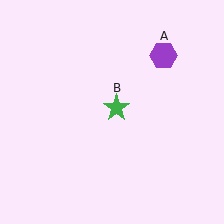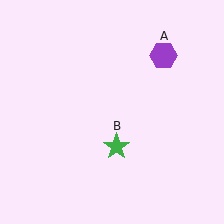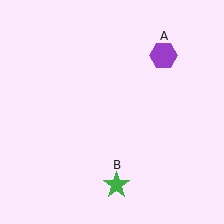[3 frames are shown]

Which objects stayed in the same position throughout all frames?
Purple hexagon (object A) remained stationary.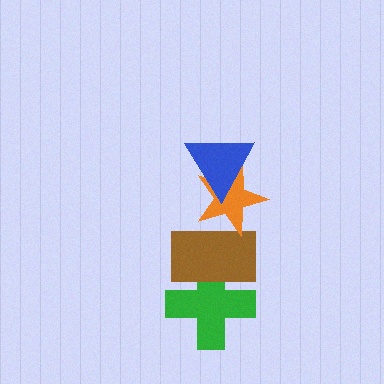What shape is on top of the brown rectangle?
The orange star is on top of the brown rectangle.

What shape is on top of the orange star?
The blue triangle is on top of the orange star.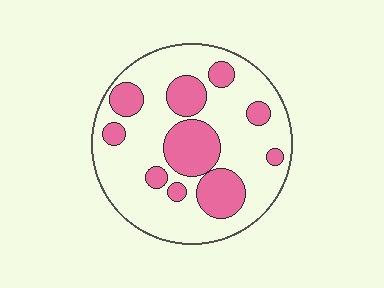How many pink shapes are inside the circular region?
10.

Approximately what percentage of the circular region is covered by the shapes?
Approximately 30%.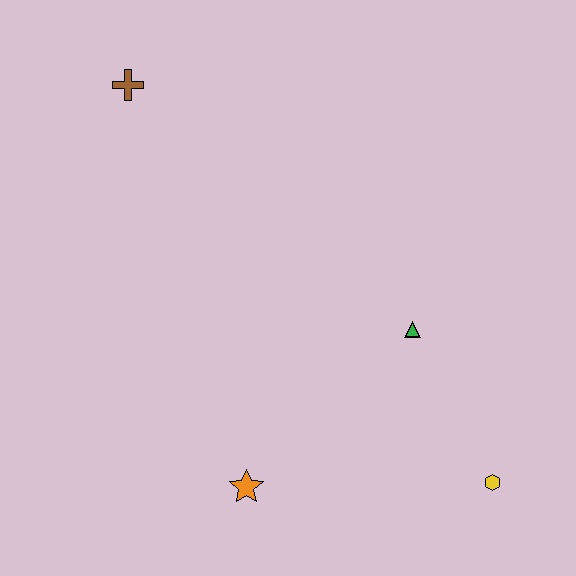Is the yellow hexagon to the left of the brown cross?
No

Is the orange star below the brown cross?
Yes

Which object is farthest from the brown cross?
The yellow hexagon is farthest from the brown cross.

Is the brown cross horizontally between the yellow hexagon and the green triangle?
No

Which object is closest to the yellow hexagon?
The green triangle is closest to the yellow hexagon.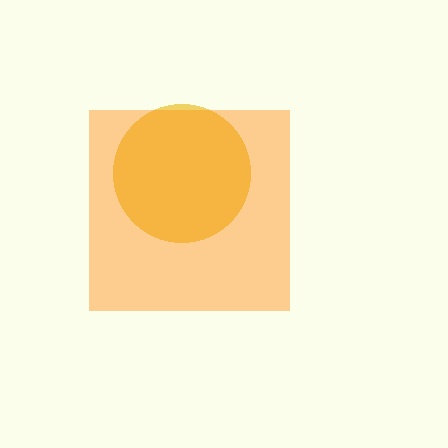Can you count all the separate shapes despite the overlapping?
Yes, there are 2 separate shapes.